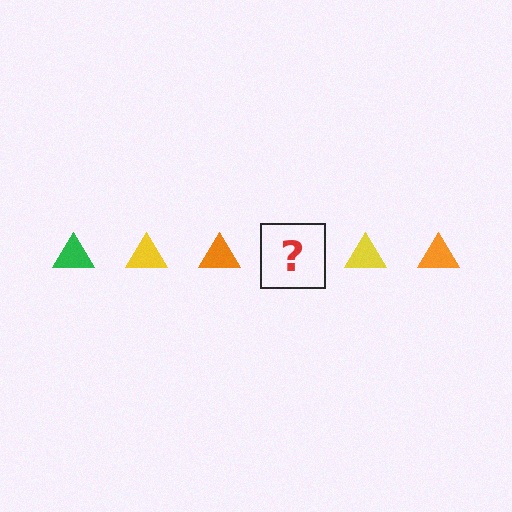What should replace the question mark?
The question mark should be replaced with a green triangle.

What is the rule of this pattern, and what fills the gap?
The rule is that the pattern cycles through green, yellow, orange triangles. The gap should be filled with a green triangle.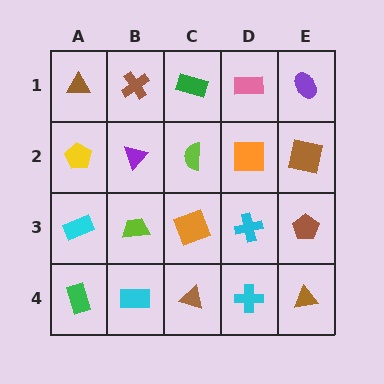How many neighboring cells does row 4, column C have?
3.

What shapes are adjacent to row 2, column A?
A brown triangle (row 1, column A), a cyan rectangle (row 3, column A), a purple triangle (row 2, column B).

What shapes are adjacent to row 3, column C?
A lime semicircle (row 2, column C), a brown triangle (row 4, column C), a lime trapezoid (row 3, column B), a cyan cross (row 3, column D).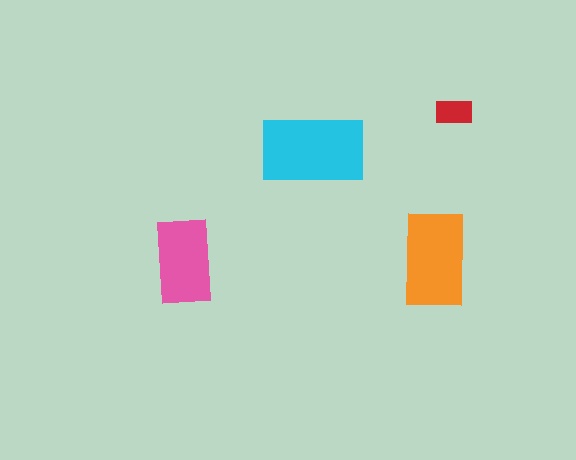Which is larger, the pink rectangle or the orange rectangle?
The orange one.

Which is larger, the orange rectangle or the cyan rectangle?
The cyan one.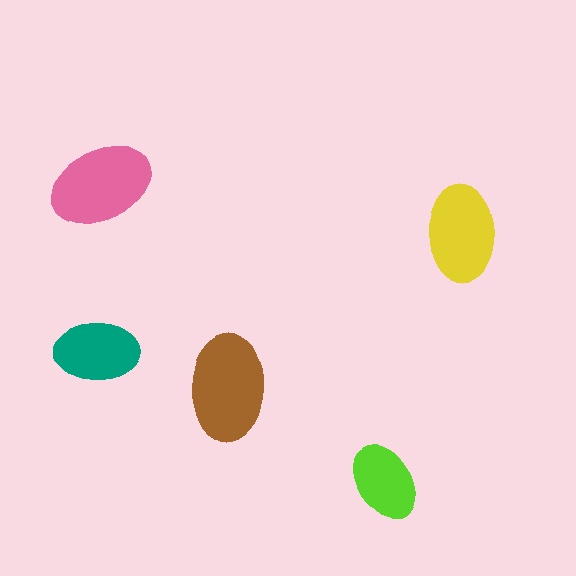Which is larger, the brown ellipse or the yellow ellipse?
The brown one.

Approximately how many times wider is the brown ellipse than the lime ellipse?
About 1.5 times wider.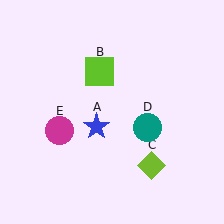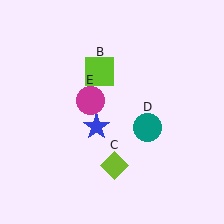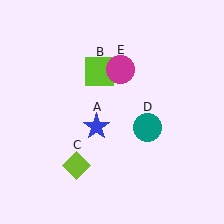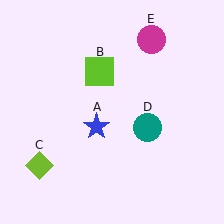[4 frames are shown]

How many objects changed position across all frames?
2 objects changed position: lime diamond (object C), magenta circle (object E).